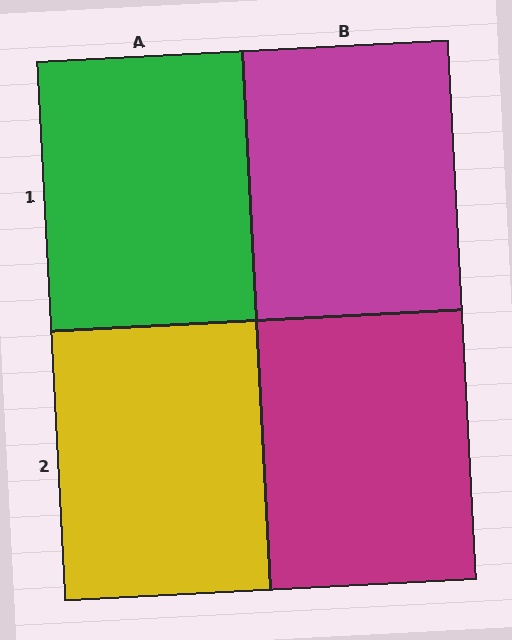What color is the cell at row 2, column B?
Magenta.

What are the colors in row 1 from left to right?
Green, magenta.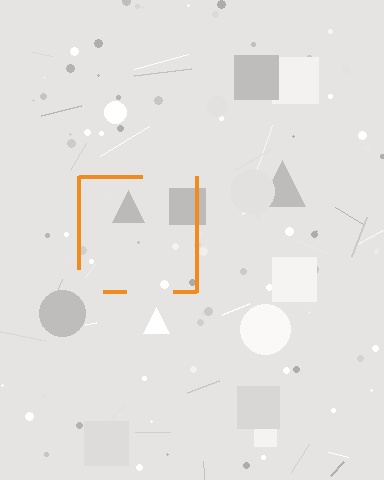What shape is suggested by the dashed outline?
The dashed outline suggests a square.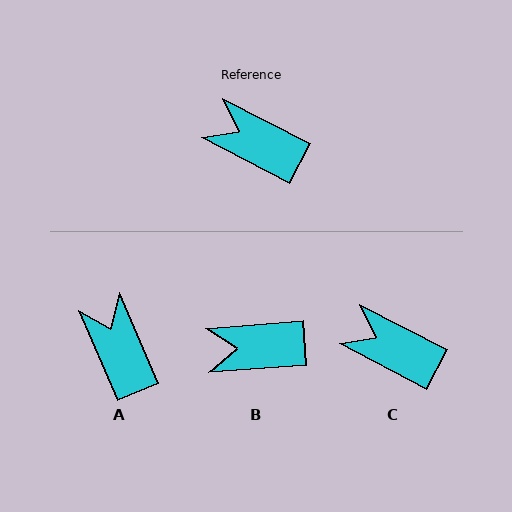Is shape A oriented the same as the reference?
No, it is off by about 39 degrees.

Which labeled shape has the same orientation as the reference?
C.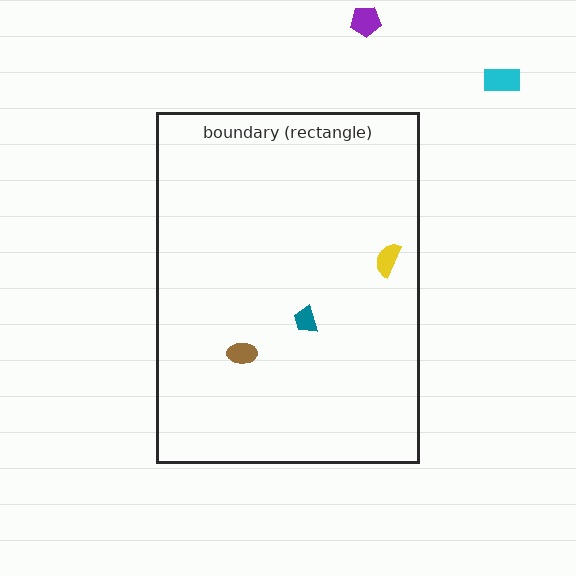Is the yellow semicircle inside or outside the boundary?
Inside.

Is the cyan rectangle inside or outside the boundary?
Outside.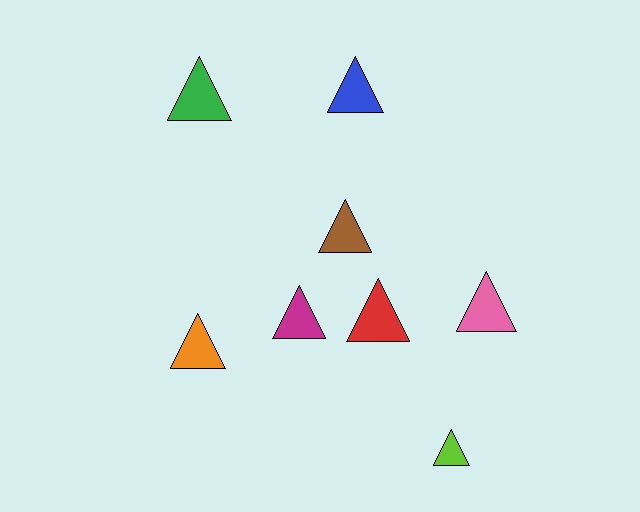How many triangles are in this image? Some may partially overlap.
There are 8 triangles.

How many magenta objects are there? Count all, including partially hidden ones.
There is 1 magenta object.